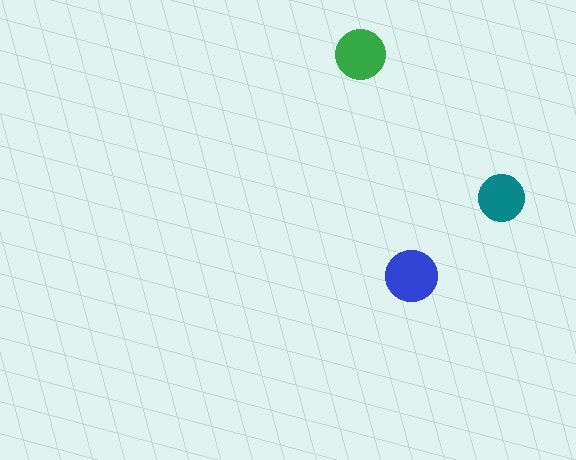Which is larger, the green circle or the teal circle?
The green one.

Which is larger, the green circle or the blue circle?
The blue one.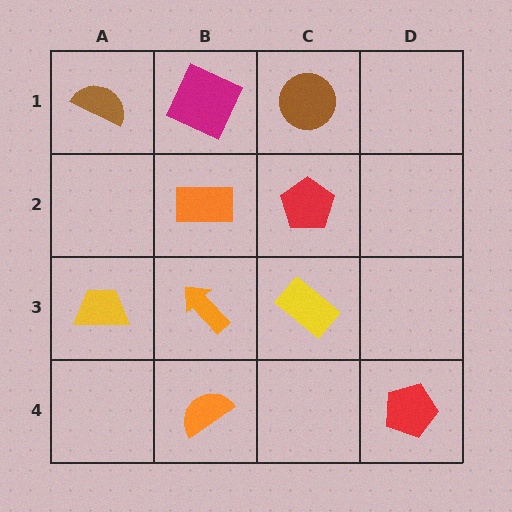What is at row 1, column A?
A brown semicircle.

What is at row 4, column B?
An orange semicircle.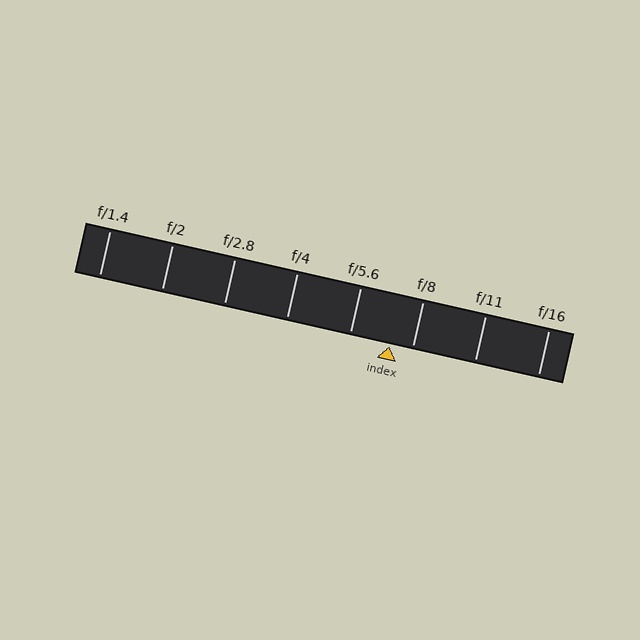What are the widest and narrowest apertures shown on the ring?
The widest aperture shown is f/1.4 and the narrowest is f/16.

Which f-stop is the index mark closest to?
The index mark is closest to f/8.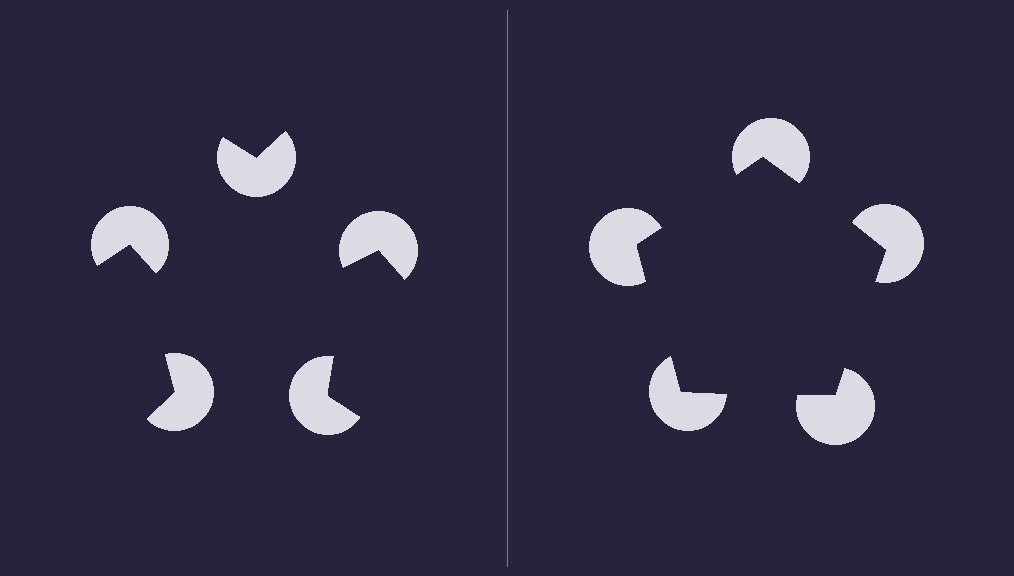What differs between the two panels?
The pac-man discs are positioned identically on both sides; only the wedge orientations differ. On the right they align to a pentagon; on the left they are misaligned.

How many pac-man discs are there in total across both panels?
10 — 5 on each side.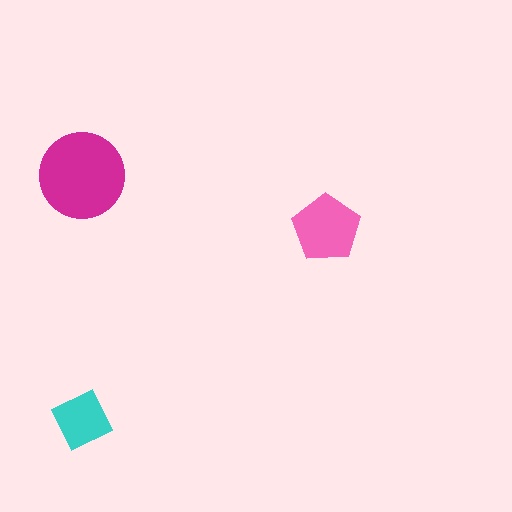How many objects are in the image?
There are 3 objects in the image.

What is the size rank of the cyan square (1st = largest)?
3rd.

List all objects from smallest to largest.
The cyan square, the pink pentagon, the magenta circle.